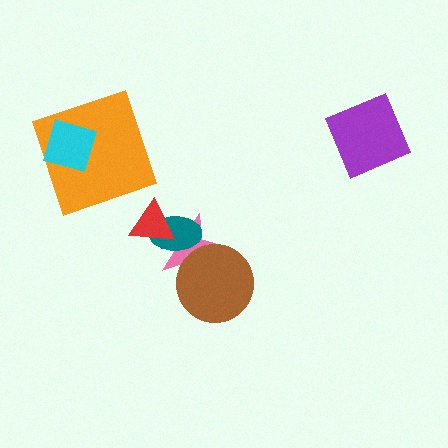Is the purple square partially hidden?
No, no other shape covers it.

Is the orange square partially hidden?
Yes, it is partially covered by another shape.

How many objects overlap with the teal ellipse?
2 objects overlap with the teal ellipse.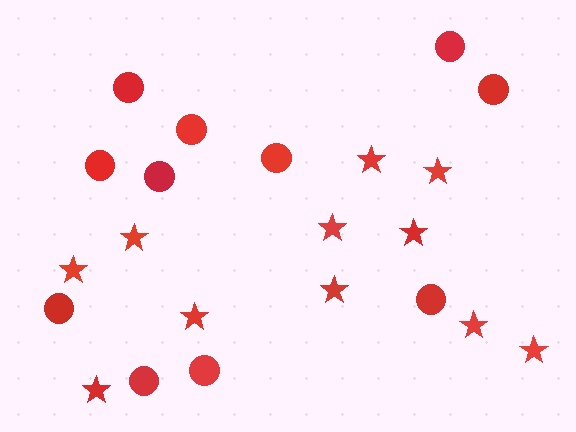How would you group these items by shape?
There are 2 groups: one group of circles (11) and one group of stars (11).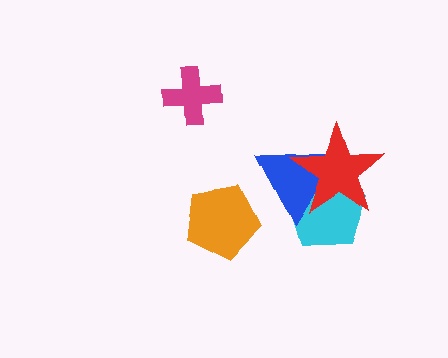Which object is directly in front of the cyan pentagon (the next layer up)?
The blue triangle is directly in front of the cyan pentagon.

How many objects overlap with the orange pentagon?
0 objects overlap with the orange pentagon.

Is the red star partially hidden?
No, no other shape covers it.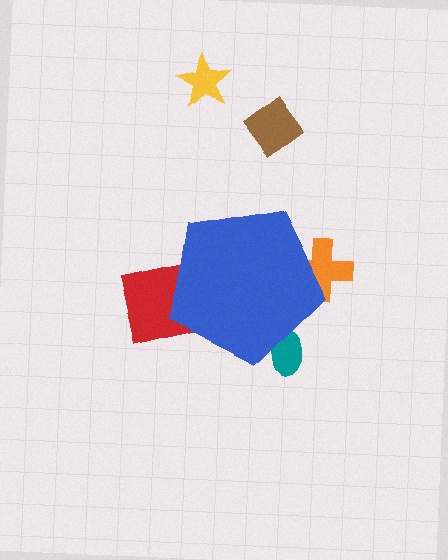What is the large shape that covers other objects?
A blue pentagon.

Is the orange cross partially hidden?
Yes, the orange cross is partially hidden behind the blue pentagon.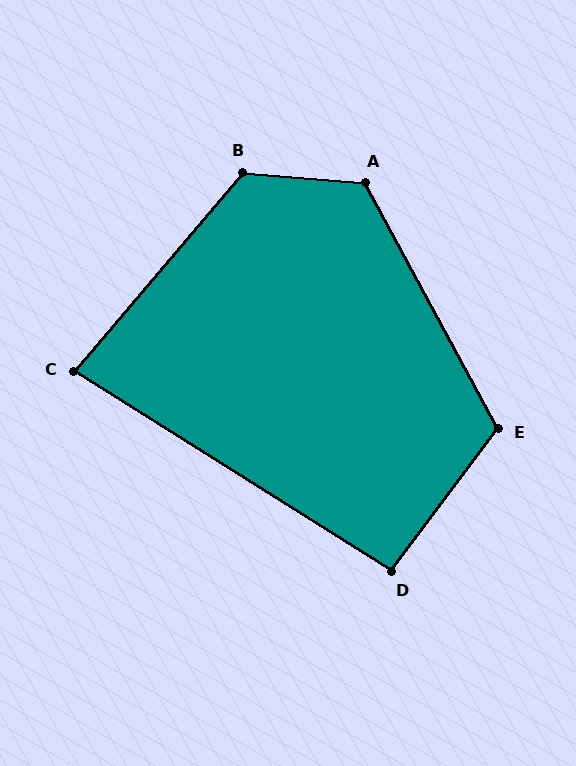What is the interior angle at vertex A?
Approximately 123 degrees (obtuse).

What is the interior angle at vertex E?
Approximately 115 degrees (obtuse).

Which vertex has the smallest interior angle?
C, at approximately 82 degrees.